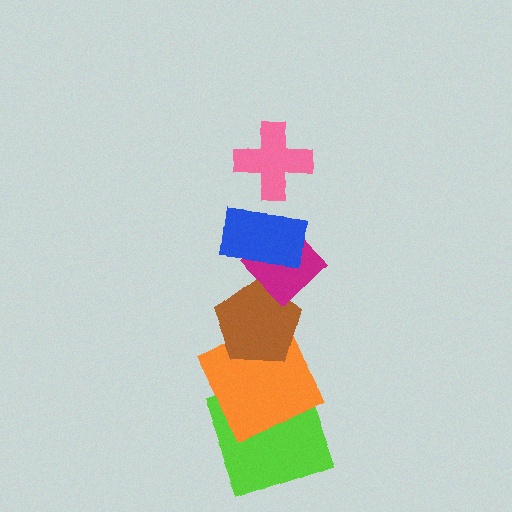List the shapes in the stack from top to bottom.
From top to bottom: the pink cross, the blue rectangle, the magenta diamond, the brown pentagon, the orange square, the lime square.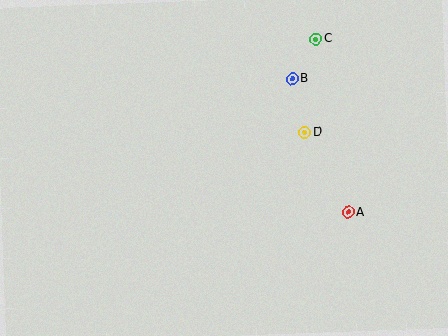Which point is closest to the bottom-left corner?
Point D is closest to the bottom-left corner.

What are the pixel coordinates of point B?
Point B is at (292, 79).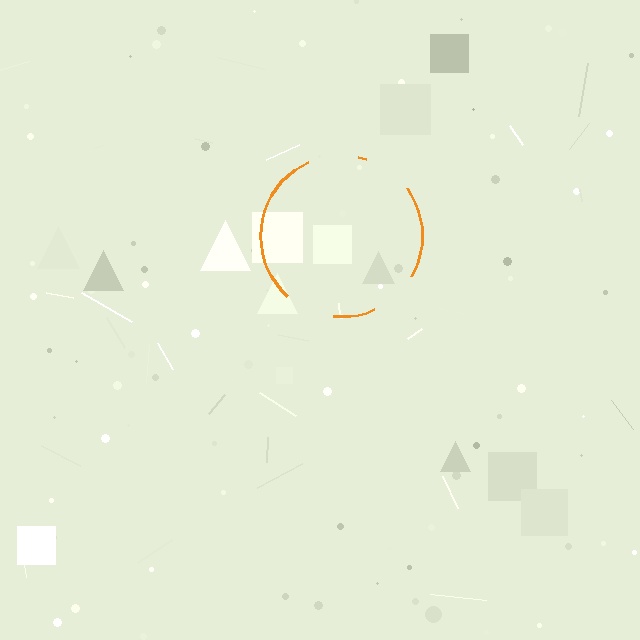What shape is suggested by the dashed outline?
The dashed outline suggests a circle.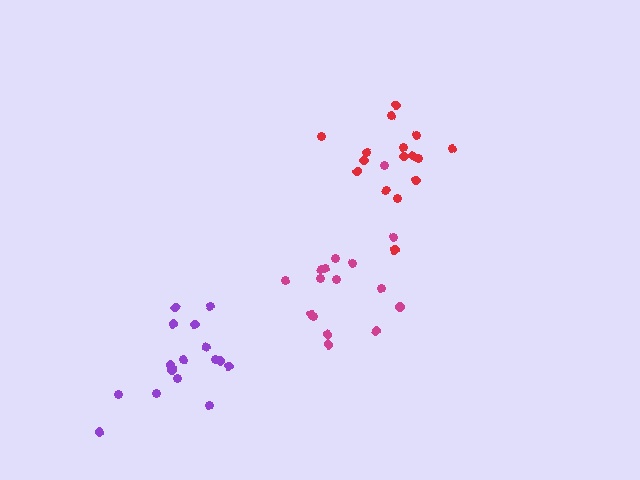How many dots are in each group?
Group 1: 16 dots, Group 2: 17 dots, Group 3: 16 dots (49 total).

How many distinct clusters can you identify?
There are 3 distinct clusters.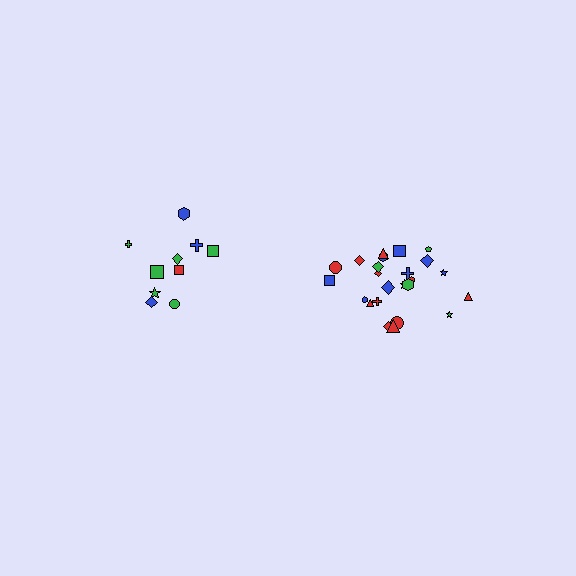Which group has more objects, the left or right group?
The right group.